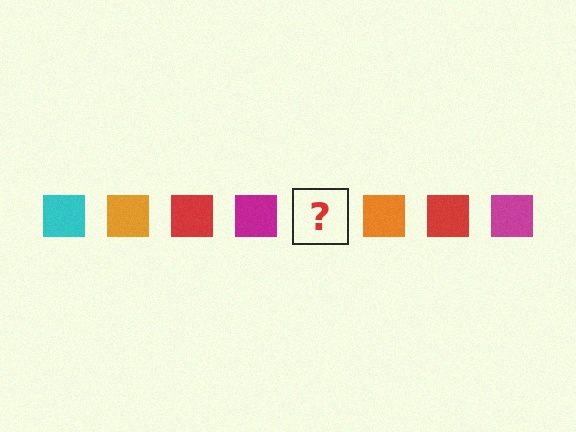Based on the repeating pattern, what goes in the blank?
The blank should be a cyan square.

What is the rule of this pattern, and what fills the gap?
The rule is that the pattern cycles through cyan, orange, red, magenta squares. The gap should be filled with a cyan square.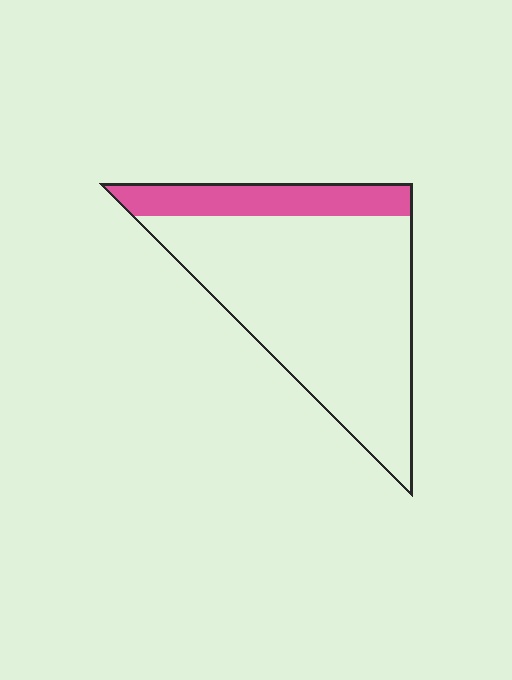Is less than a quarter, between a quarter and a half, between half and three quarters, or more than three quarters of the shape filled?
Less than a quarter.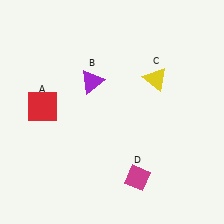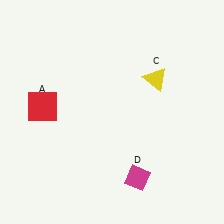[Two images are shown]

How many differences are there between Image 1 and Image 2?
There is 1 difference between the two images.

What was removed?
The purple triangle (B) was removed in Image 2.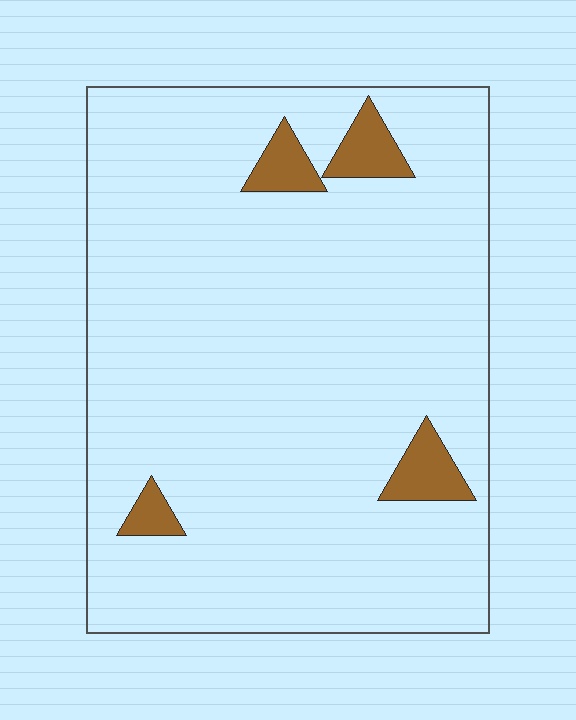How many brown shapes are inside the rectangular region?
4.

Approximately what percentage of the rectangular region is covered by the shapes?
Approximately 5%.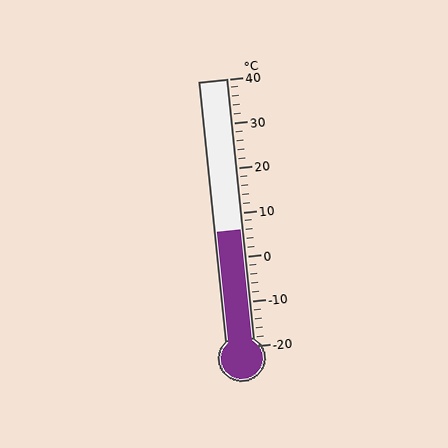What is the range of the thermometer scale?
The thermometer scale ranges from -20°C to 40°C.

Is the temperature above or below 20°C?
The temperature is below 20°C.